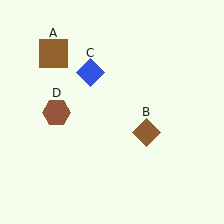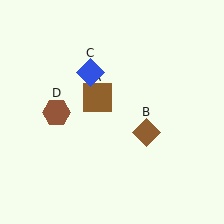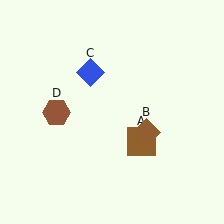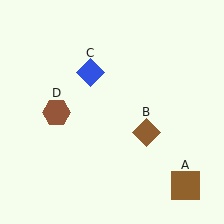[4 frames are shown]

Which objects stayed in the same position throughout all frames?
Brown diamond (object B) and blue diamond (object C) and brown hexagon (object D) remained stationary.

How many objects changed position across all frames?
1 object changed position: brown square (object A).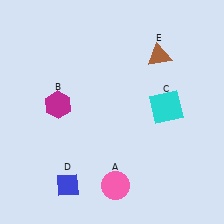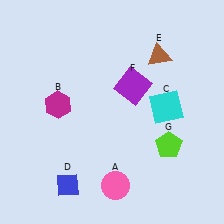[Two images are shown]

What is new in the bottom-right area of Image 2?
A lime pentagon (G) was added in the bottom-right area of Image 2.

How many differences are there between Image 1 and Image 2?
There are 2 differences between the two images.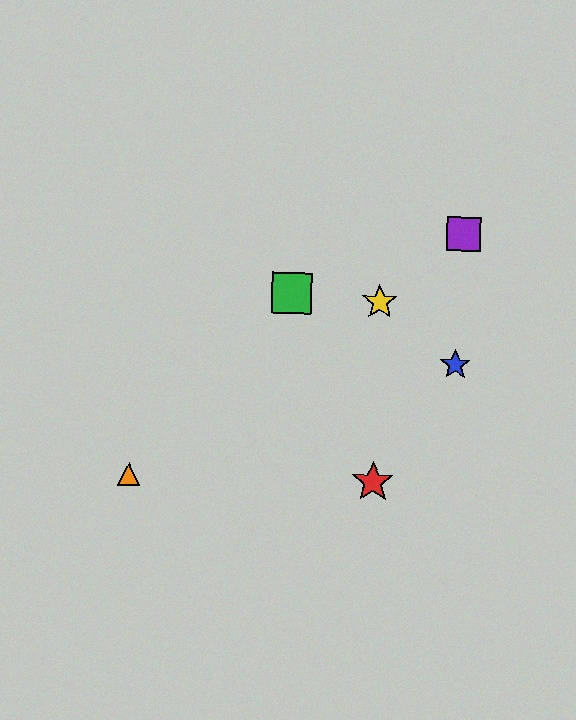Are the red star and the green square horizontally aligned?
No, the red star is at y≈482 and the green square is at y≈293.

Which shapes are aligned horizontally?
The red star, the orange triangle are aligned horizontally.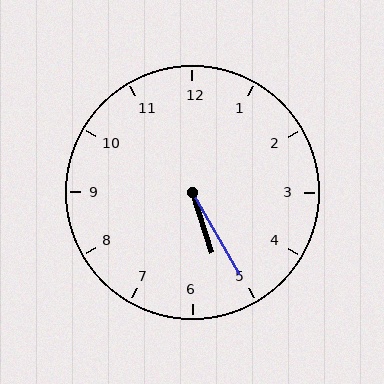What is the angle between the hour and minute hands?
Approximately 12 degrees.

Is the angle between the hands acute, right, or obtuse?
It is acute.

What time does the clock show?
5:25.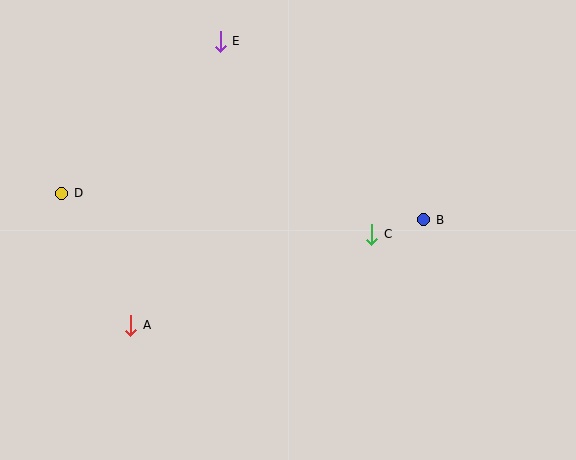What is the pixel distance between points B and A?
The distance between B and A is 311 pixels.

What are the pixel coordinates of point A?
Point A is at (131, 325).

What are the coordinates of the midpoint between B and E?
The midpoint between B and E is at (322, 130).